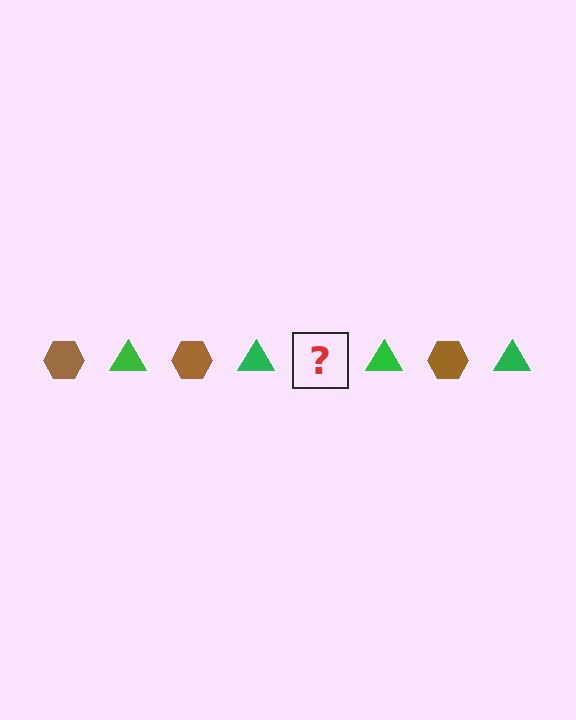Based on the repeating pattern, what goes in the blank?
The blank should be a brown hexagon.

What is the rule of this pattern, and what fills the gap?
The rule is that the pattern alternates between brown hexagon and green triangle. The gap should be filled with a brown hexagon.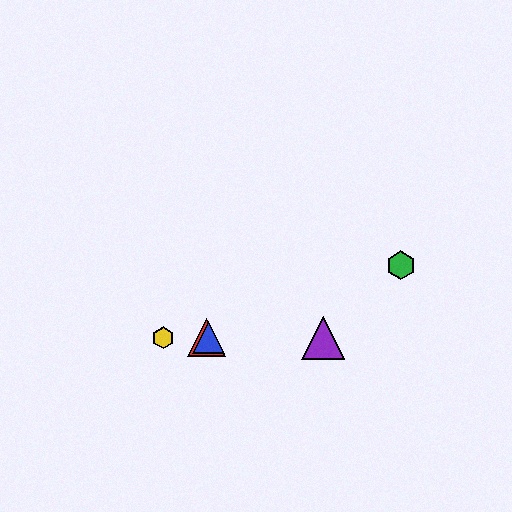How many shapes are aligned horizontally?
4 shapes (the red triangle, the blue triangle, the yellow hexagon, the purple triangle) are aligned horizontally.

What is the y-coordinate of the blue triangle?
The blue triangle is at y≈338.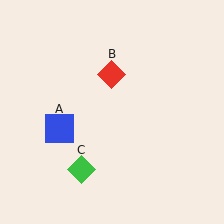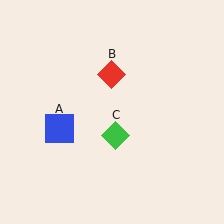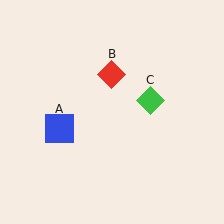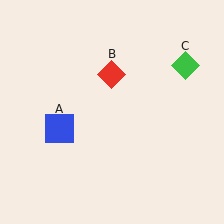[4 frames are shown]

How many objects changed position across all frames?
1 object changed position: green diamond (object C).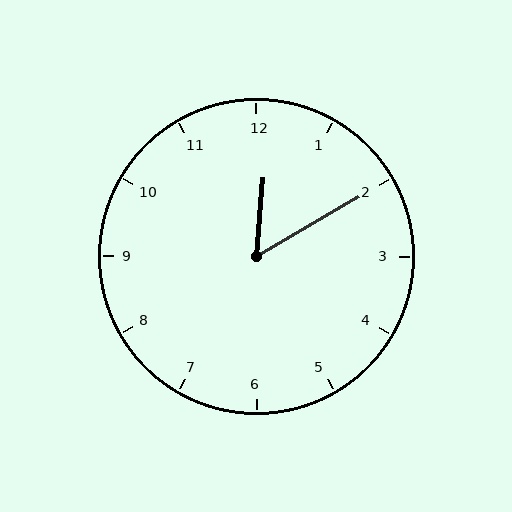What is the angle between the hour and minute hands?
Approximately 55 degrees.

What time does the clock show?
12:10.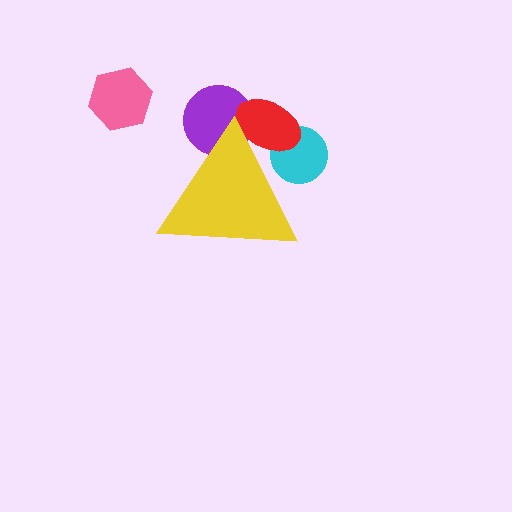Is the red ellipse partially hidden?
Yes, the red ellipse is partially hidden behind the yellow triangle.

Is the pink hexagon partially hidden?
No, the pink hexagon is fully visible.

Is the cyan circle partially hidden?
Yes, the cyan circle is partially hidden behind the yellow triangle.